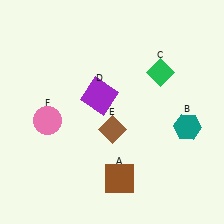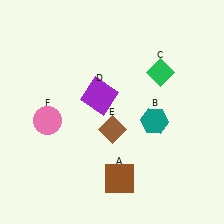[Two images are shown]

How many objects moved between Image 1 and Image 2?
1 object moved between the two images.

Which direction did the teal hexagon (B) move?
The teal hexagon (B) moved left.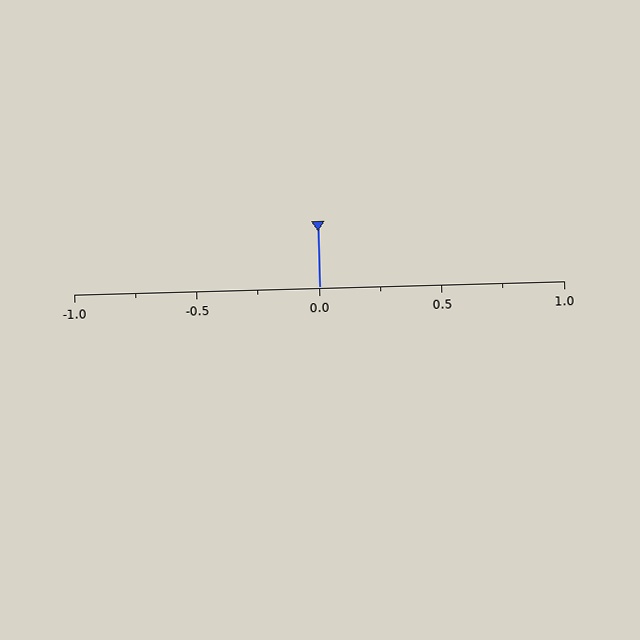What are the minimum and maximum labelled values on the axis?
The axis runs from -1.0 to 1.0.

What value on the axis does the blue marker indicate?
The marker indicates approximately 0.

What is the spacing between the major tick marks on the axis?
The major ticks are spaced 0.5 apart.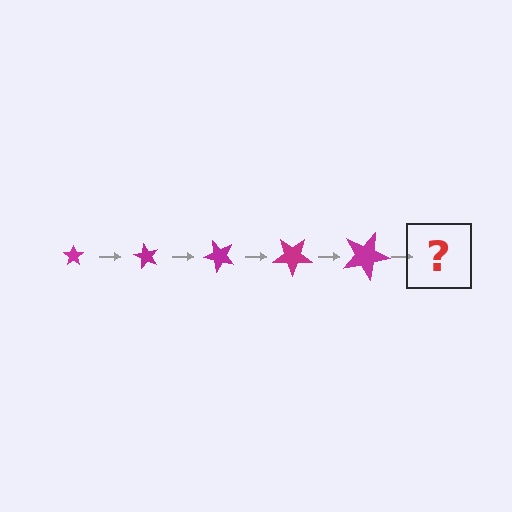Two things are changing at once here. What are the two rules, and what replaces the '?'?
The two rules are that the star grows larger each step and it rotates 60 degrees each step. The '?' should be a star, larger than the previous one and rotated 300 degrees from the start.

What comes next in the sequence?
The next element should be a star, larger than the previous one and rotated 300 degrees from the start.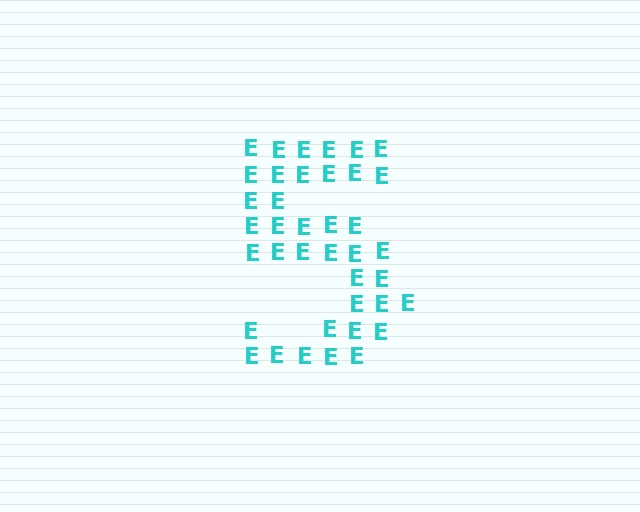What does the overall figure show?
The overall figure shows the digit 5.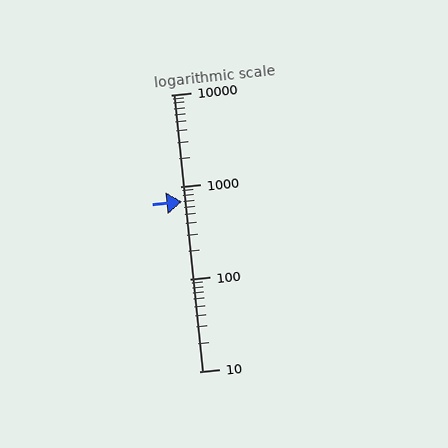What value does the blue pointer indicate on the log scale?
The pointer indicates approximately 700.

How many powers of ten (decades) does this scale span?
The scale spans 3 decades, from 10 to 10000.